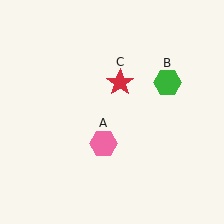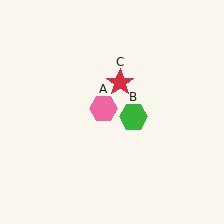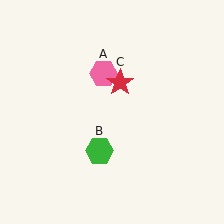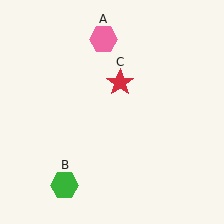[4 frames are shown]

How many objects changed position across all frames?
2 objects changed position: pink hexagon (object A), green hexagon (object B).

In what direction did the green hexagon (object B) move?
The green hexagon (object B) moved down and to the left.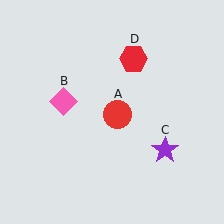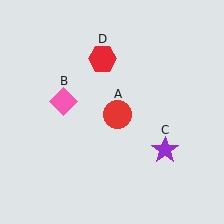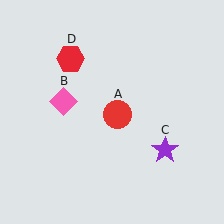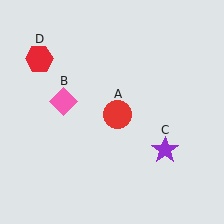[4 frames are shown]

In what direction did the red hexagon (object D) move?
The red hexagon (object D) moved left.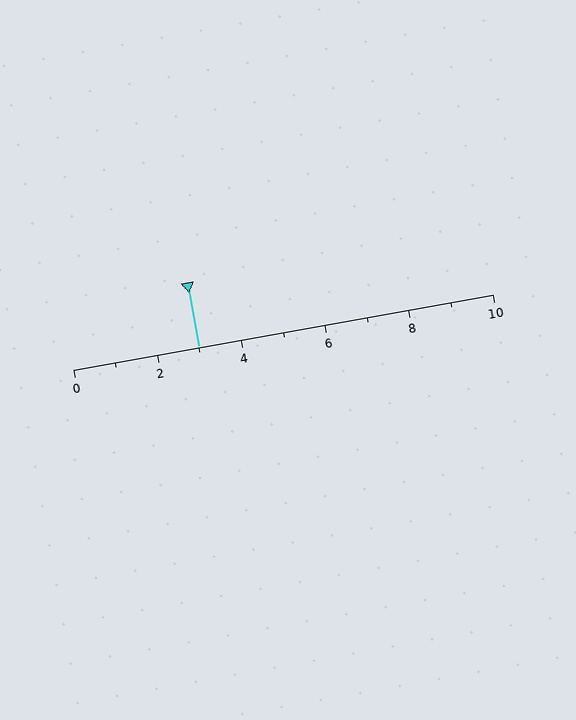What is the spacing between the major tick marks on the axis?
The major ticks are spaced 2 apart.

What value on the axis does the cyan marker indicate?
The marker indicates approximately 3.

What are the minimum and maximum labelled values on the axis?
The axis runs from 0 to 10.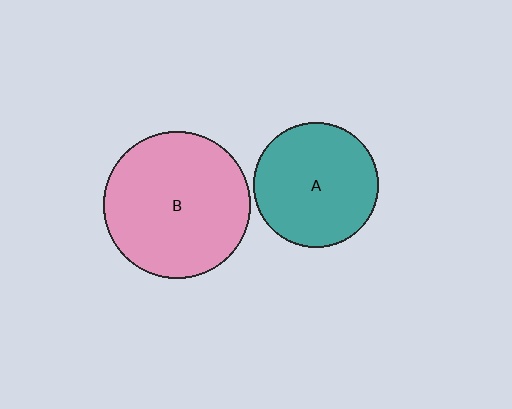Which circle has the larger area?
Circle B (pink).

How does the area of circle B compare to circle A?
Approximately 1.4 times.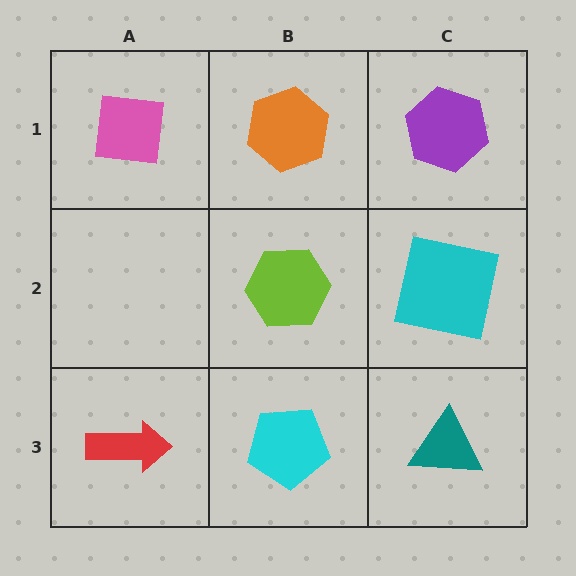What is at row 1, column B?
An orange hexagon.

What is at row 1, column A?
A pink square.